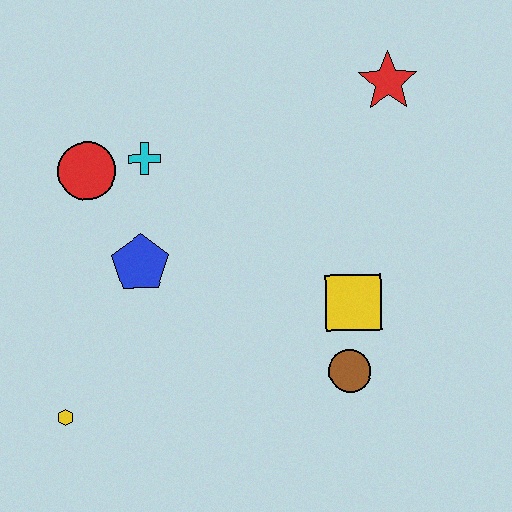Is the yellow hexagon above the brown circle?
No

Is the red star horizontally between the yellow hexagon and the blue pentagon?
No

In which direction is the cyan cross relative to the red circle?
The cyan cross is to the right of the red circle.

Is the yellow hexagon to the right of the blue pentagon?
No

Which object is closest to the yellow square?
The brown circle is closest to the yellow square.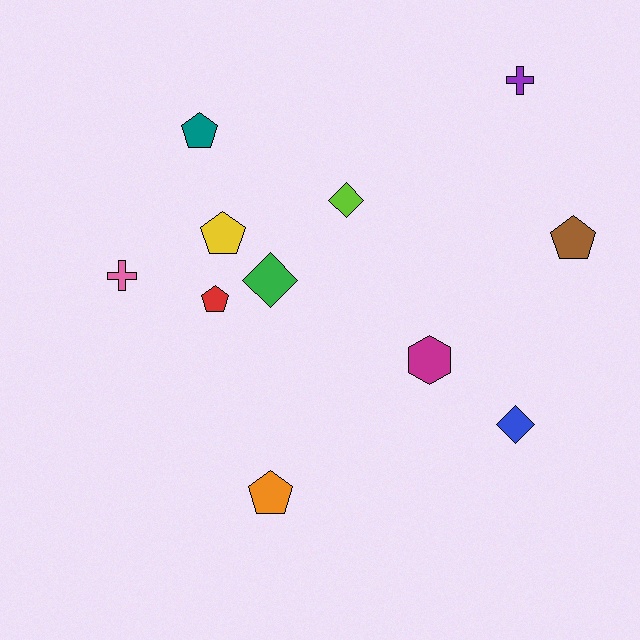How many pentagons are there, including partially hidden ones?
There are 5 pentagons.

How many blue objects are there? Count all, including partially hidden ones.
There is 1 blue object.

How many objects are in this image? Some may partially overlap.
There are 11 objects.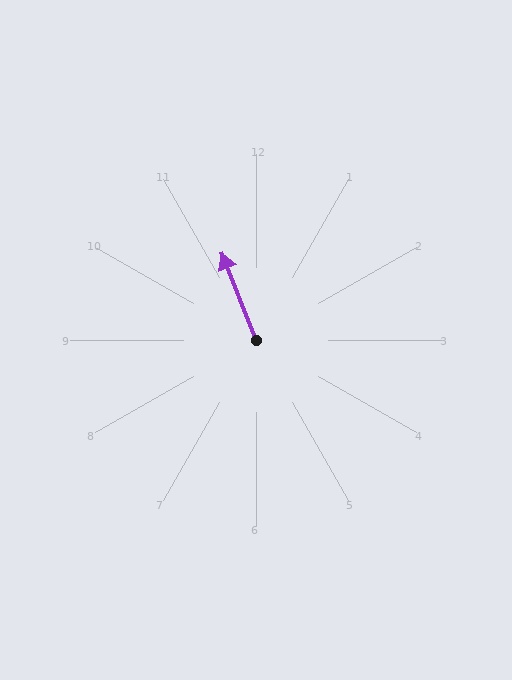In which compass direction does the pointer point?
North.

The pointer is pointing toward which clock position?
Roughly 11 o'clock.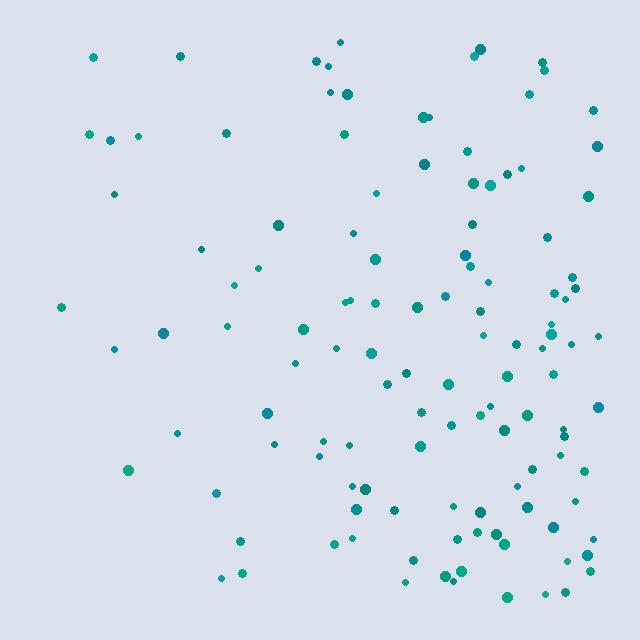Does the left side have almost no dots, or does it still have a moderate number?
Still a moderate number, just noticeably fewer than the right.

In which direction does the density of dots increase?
From left to right, with the right side densest.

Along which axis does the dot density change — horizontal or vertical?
Horizontal.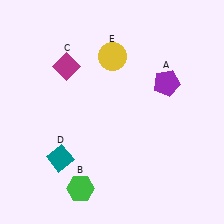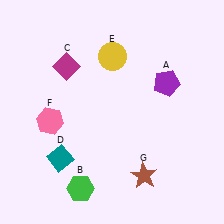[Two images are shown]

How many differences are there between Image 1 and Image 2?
There are 2 differences between the two images.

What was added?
A pink hexagon (F), a brown star (G) were added in Image 2.